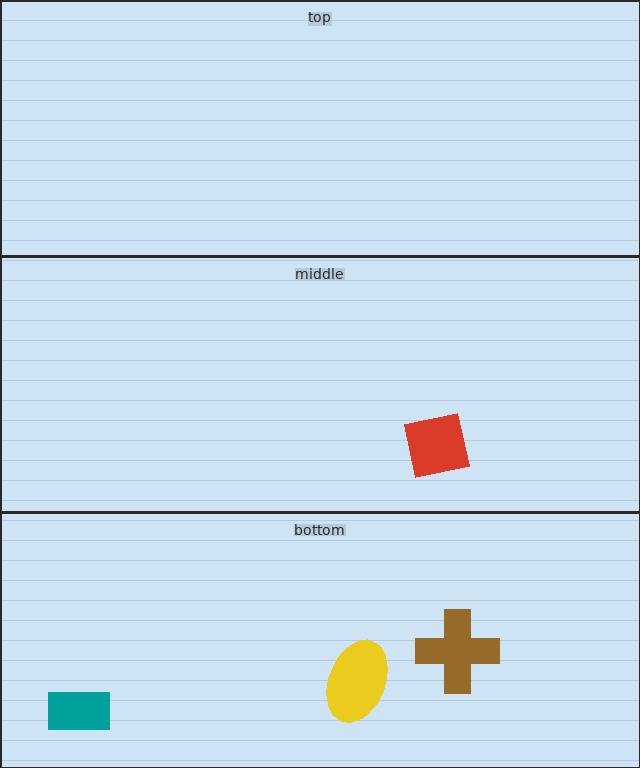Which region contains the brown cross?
The bottom region.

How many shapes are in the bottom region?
3.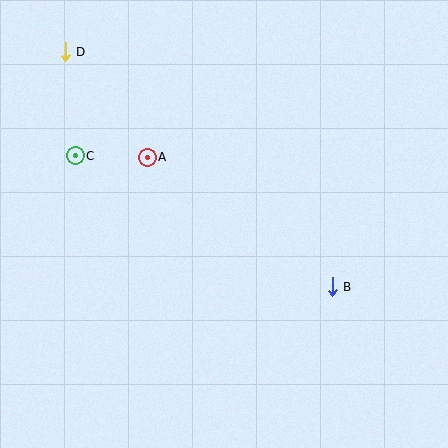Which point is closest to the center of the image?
Point A at (147, 157) is closest to the center.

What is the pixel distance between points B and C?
The distance between B and C is 289 pixels.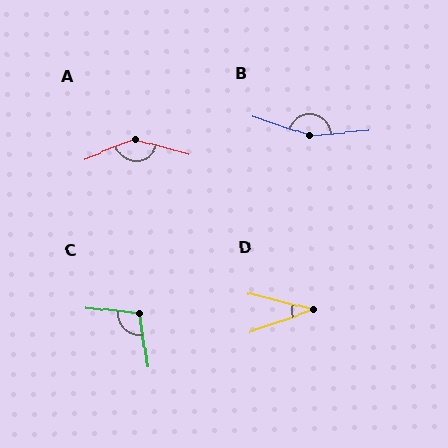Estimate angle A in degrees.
Approximately 143 degrees.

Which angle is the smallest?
D, at approximately 34 degrees.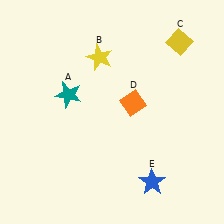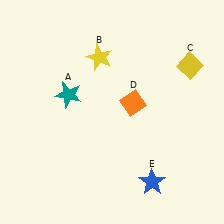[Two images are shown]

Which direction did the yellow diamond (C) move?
The yellow diamond (C) moved down.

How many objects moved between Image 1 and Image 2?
1 object moved between the two images.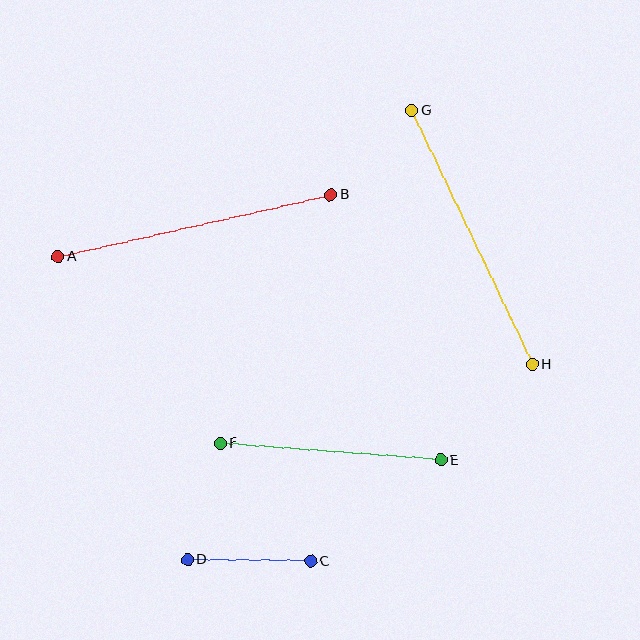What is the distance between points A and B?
The distance is approximately 280 pixels.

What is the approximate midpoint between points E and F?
The midpoint is at approximately (331, 452) pixels.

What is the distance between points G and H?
The distance is approximately 281 pixels.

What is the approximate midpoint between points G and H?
The midpoint is at approximately (472, 237) pixels.